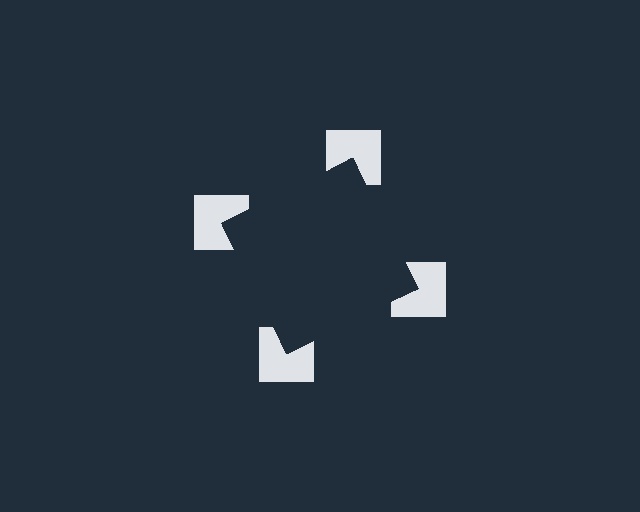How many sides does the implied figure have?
4 sides.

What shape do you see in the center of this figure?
An illusory square — its edges are inferred from the aligned wedge cuts in the notched squares, not physically drawn.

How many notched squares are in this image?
There are 4 — one at each vertex of the illusory square.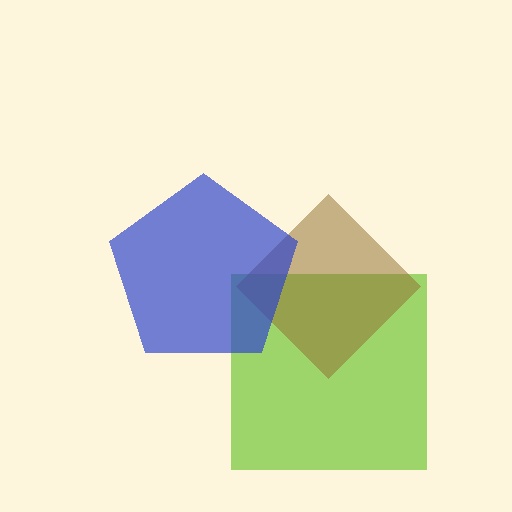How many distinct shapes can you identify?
There are 3 distinct shapes: a lime square, a brown diamond, a blue pentagon.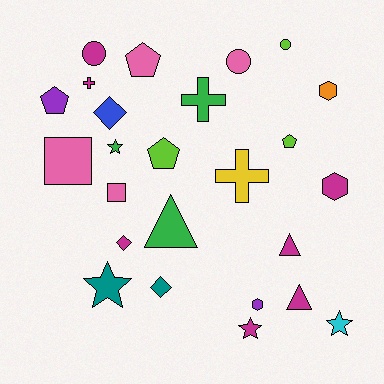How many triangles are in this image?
There are 3 triangles.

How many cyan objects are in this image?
There is 1 cyan object.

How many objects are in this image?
There are 25 objects.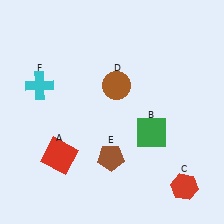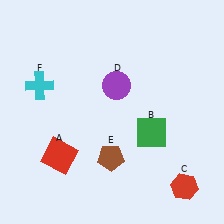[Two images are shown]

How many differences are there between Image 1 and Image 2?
There is 1 difference between the two images.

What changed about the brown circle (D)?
In Image 1, D is brown. In Image 2, it changed to purple.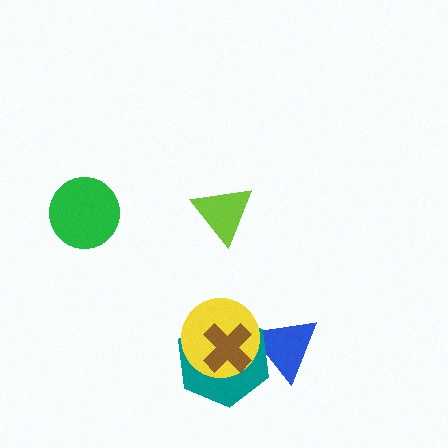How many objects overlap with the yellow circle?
3 objects overlap with the yellow circle.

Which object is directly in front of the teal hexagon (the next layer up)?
The yellow circle is directly in front of the teal hexagon.